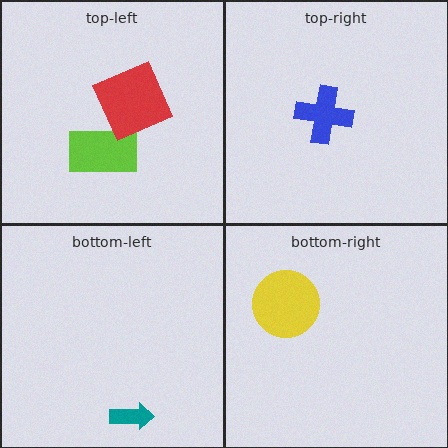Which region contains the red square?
The top-left region.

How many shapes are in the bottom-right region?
1.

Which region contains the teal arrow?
The bottom-left region.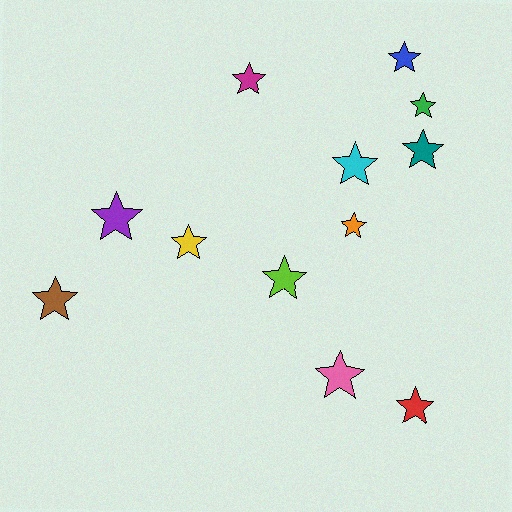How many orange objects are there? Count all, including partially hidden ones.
There is 1 orange object.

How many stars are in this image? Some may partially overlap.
There are 12 stars.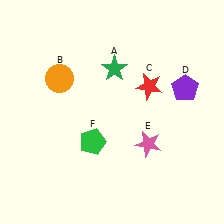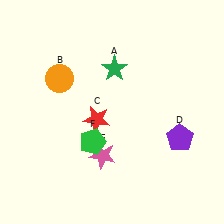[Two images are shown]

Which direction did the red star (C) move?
The red star (C) moved left.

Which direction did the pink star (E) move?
The pink star (E) moved left.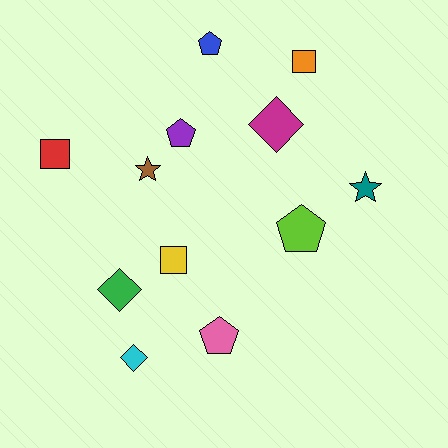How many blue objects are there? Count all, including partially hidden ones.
There is 1 blue object.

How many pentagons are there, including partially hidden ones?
There are 4 pentagons.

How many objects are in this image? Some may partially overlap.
There are 12 objects.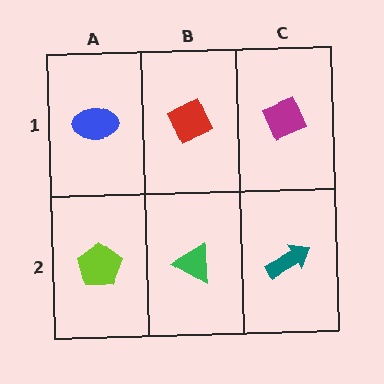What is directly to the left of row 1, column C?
A red diamond.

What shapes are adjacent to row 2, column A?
A blue ellipse (row 1, column A), a green triangle (row 2, column B).